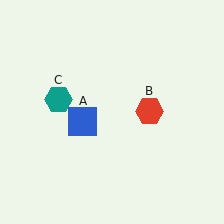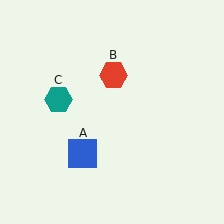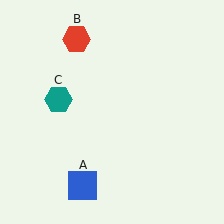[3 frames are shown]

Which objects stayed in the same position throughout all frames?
Teal hexagon (object C) remained stationary.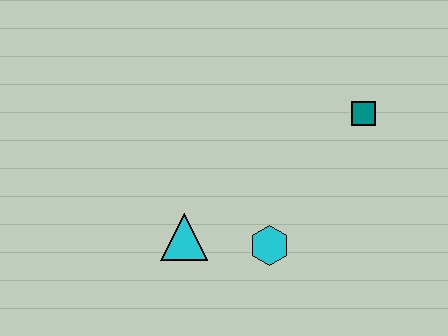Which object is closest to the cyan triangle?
The cyan hexagon is closest to the cyan triangle.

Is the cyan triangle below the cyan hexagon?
No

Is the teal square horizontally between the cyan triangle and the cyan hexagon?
No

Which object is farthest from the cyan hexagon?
The teal square is farthest from the cyan hexagon.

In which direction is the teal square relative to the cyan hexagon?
The teal square is above the cyan hexagon.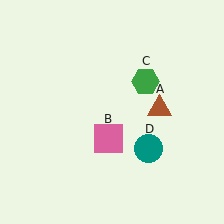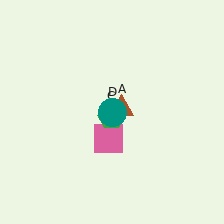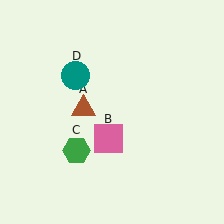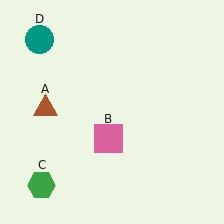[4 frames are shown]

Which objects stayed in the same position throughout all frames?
Pink square (object B) remained stationary.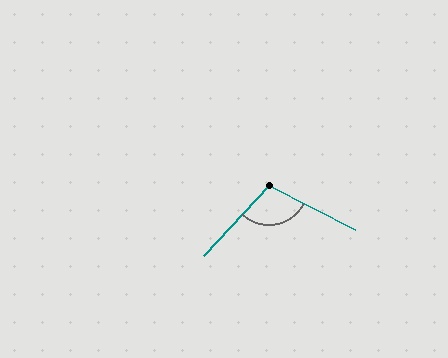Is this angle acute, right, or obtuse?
It is obtuse.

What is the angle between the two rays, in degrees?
Approximately 106 degrees.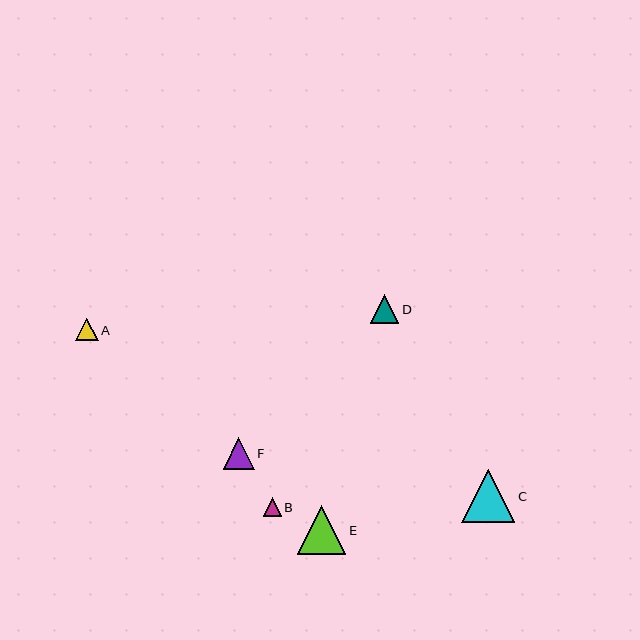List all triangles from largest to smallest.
From largest to smallest: C, E, F, D, A, B.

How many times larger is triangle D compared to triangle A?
Triangle D is approximately 1.2 times the size of triangle A.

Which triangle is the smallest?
Triangle B is the smallest with a size of approximately 18 pixels.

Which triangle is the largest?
Triangle C is the largest with a size of approximately 53 pixels.